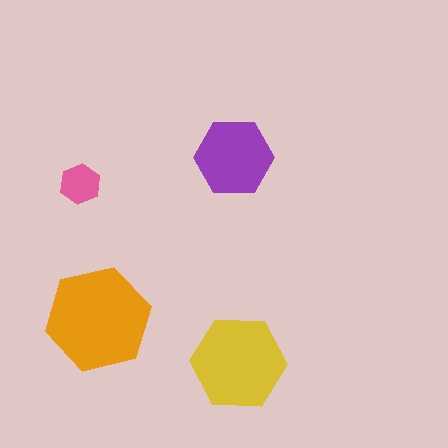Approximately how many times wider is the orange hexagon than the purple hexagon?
About 1.5 times wider.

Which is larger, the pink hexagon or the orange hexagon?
The orange one.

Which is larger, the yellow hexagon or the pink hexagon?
The yellow one.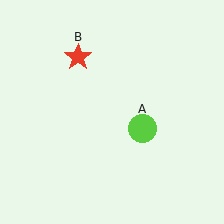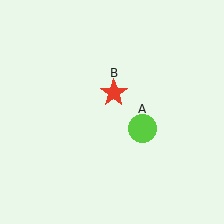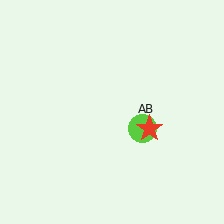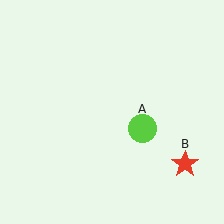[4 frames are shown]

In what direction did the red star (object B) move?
The red star (object B) moved down and to the right.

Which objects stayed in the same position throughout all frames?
Lime circle (object A) remained stationary.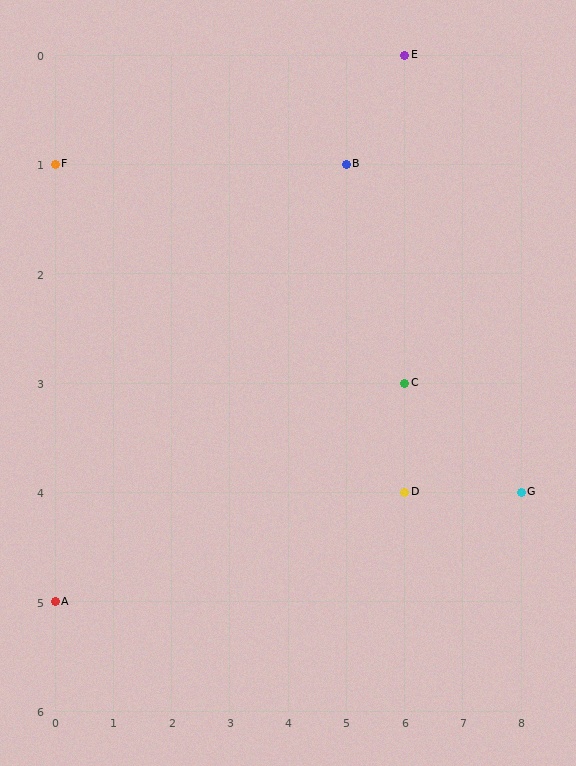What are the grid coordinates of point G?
Point G is at grid coordinates (8, 4).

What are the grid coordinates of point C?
Point C is at grid coordinates (6, 3).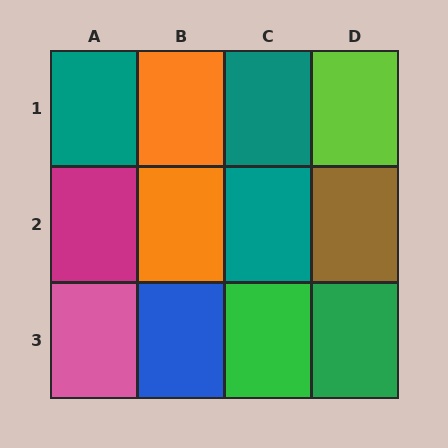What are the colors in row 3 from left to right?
Pink, blue, green, green.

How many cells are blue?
1 cell is blue.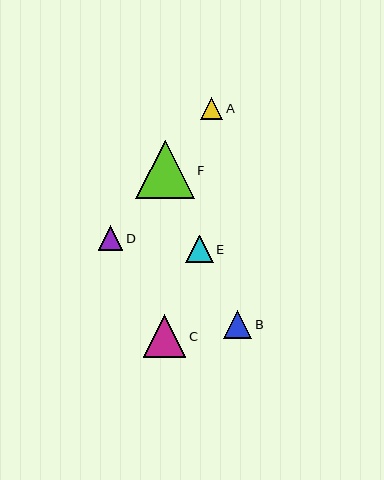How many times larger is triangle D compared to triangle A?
Triangle D is approximately 1.1 times the size of triangle A.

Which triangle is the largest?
Triangle F is the largest with a size of approximately 59 pixels.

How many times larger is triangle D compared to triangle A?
Triangle D is approximately 1.1 times the size of triangle A.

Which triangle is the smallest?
Triangle A is the smallest with a size of approximately 22 pixels.